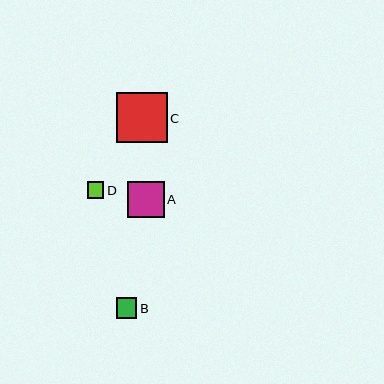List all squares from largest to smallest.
From largest to smallest: C, A, B, D.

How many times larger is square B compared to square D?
Square B is approximately 1.3 times the size of square D.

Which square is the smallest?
Square D is the smallest with a size of approximately 16 pixels.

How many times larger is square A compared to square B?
Square A is approximately 1.8 times the size of square B.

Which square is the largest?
Square C is the largest with a size of approximately 51 pixels.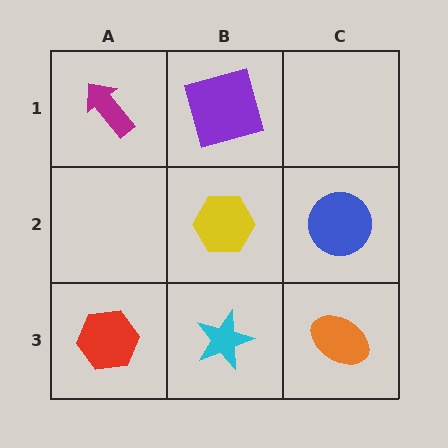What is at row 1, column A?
A magenta arrow.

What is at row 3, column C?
An orange ellipse.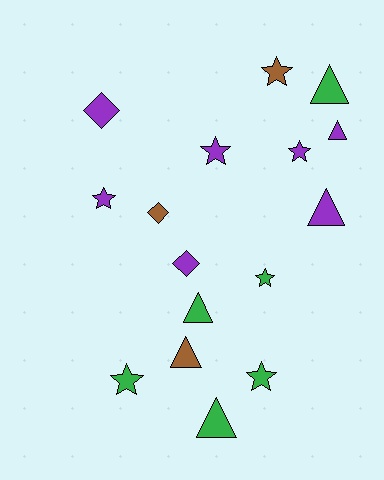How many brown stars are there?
There is 1 brown star.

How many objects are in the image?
There are 16 objects.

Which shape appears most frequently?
Star, with 7 objects.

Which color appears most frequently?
Purple, with 7 objects.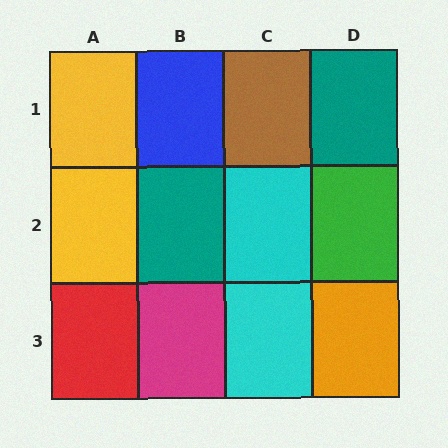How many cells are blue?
1 cell is blue.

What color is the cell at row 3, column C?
Cyan.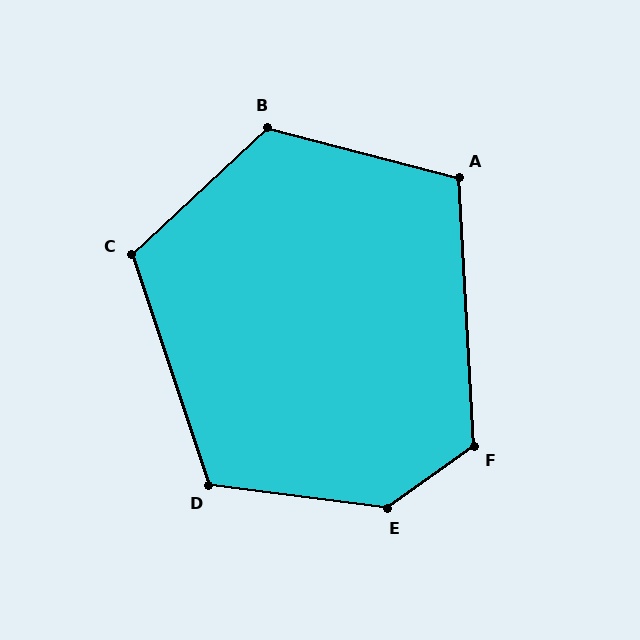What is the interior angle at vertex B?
Approximately 122 degrees (obtuse).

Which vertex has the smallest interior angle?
A, at approximately 108 degrees.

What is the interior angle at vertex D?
Approximately 116 degrees (obtuse).